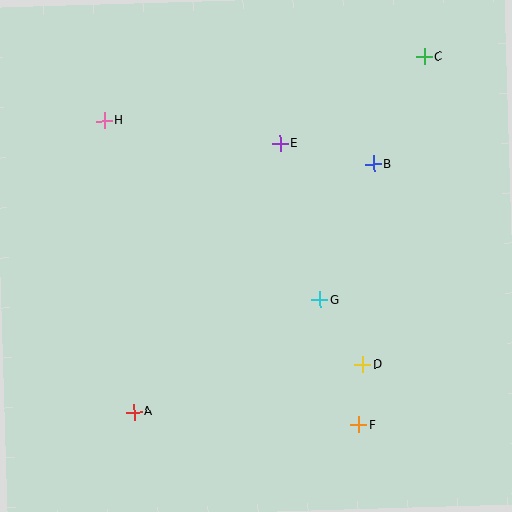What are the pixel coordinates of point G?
Point G is at (320, 300).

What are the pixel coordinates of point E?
Point E is at (280, 144).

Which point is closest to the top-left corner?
Point H is closest to the top-left corner.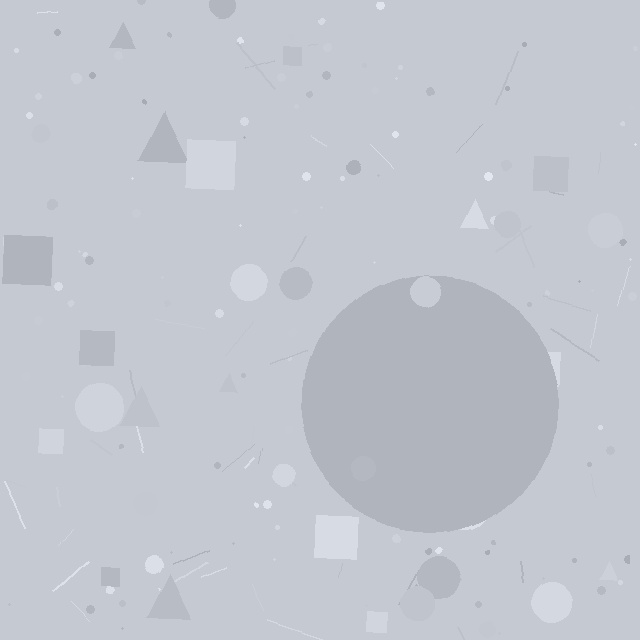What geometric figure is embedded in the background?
A circle is embedded in the background.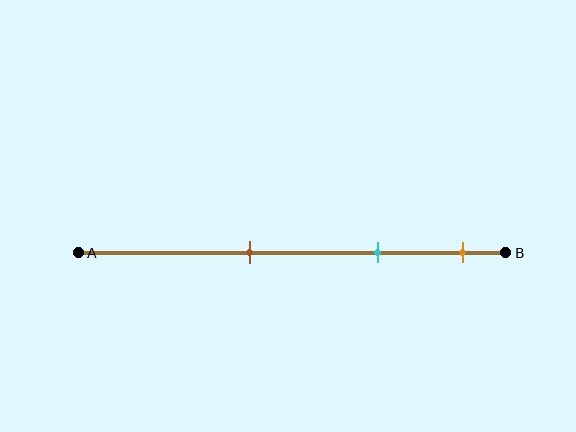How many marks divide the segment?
There are 3 marks dividing the segment.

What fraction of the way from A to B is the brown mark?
The brown mark is approximately 40% (0.4) of the way from A to B.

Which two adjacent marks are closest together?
The cyan and orange marks are the closest adjacent pair.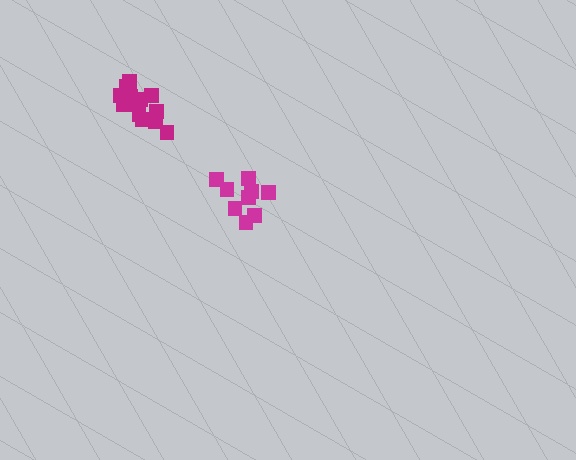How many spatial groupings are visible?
There are 2 spatial groupings.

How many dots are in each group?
Group 1: 15 dots, Group 2: 10 dots (25 total).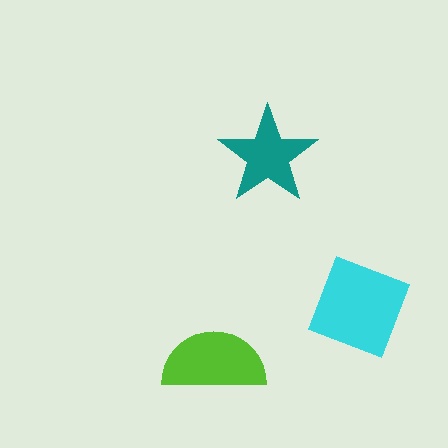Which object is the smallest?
The teal star.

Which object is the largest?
The cyan diamond.